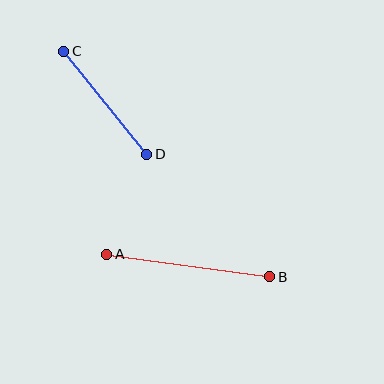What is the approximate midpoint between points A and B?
The midpoint is at approximately (188, 265) pixels.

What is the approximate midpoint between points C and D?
The midpoint is at approximately (105, 103) pixels.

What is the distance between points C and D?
The distance is approximately 132 pixels.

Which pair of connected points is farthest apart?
Points A and B are farthest apart.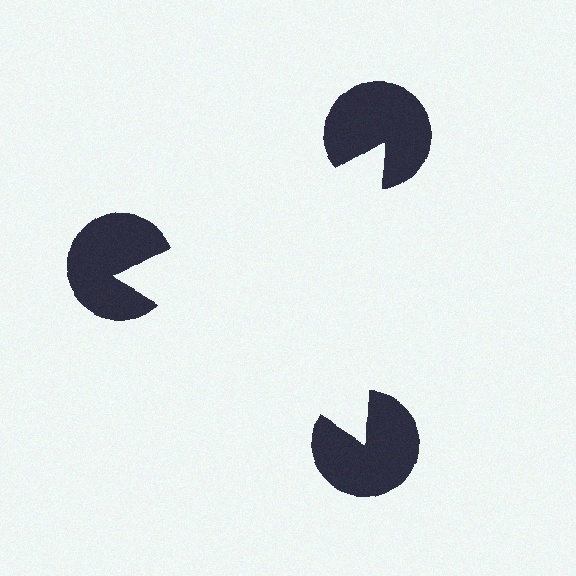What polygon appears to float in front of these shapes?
An illusory triangle — its edges are inferred from the aligned wedge cuts in the pac-man discs, not physically drawn.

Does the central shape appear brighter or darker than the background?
It typically appears slightly brighter than the background, even though no actual brightness change is drawn.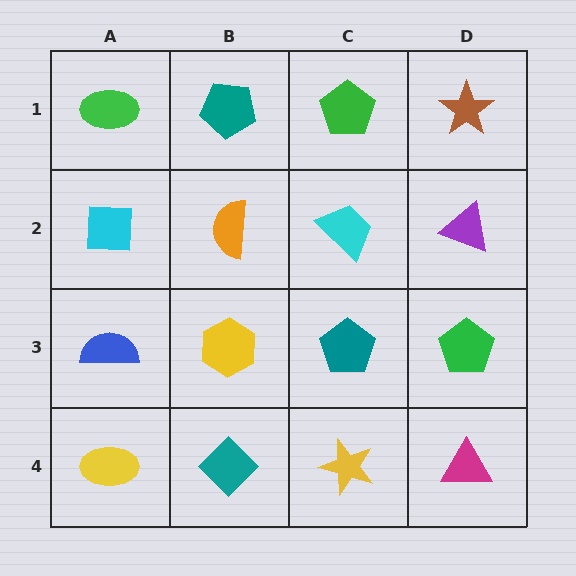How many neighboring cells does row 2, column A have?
3.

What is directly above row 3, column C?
A cyan trapezoid.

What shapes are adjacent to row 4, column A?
A blue semicircle (row 3, column A), a teal diamond (row 4, column B).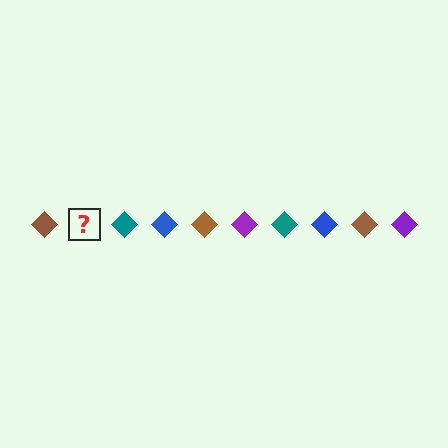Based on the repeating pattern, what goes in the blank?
The blank should be a purple diamond.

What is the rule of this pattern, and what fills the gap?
The rule is that the pattern cycles through brown, purple, teal, blue diamonds. The gap should be filled with a purple diamond.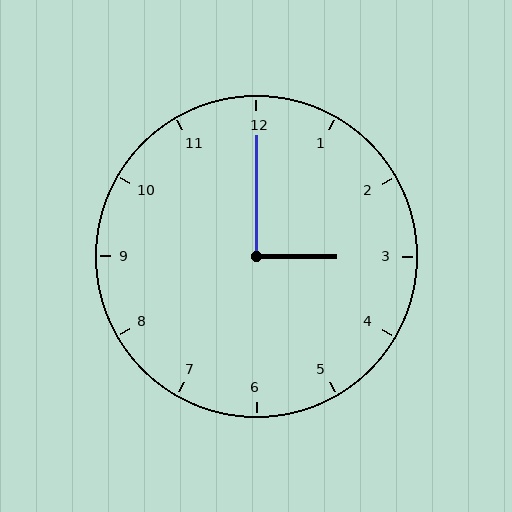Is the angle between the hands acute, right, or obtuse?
It is right.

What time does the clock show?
3:00.